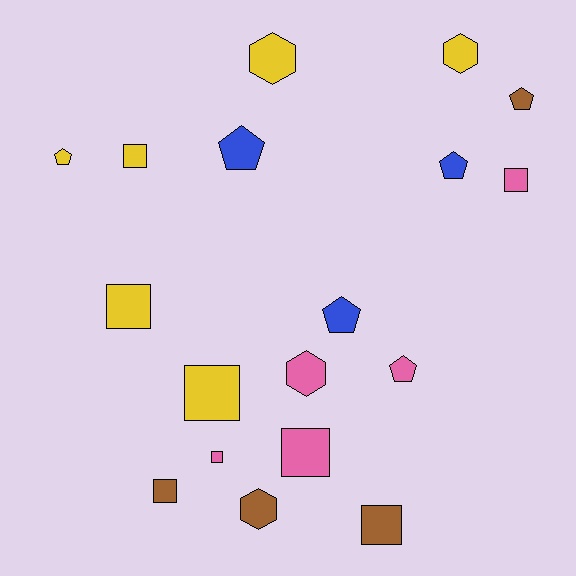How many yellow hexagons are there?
There are 2 yellow hexagons.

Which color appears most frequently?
Yellow, with 6 objects.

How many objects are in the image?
There are 18 objects.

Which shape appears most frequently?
Square, with 8 objects.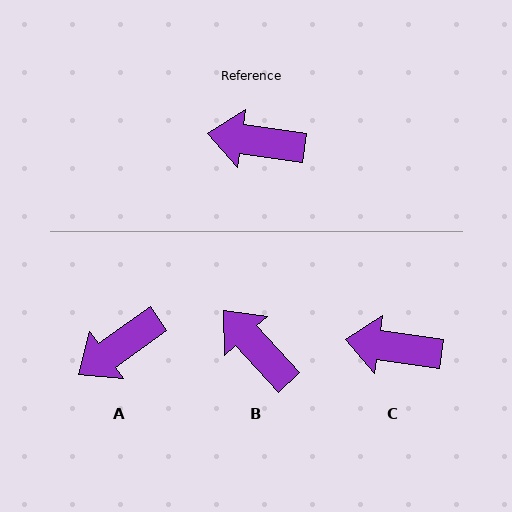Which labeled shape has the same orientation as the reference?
C.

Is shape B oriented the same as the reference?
No, it is off by about 39 degrees.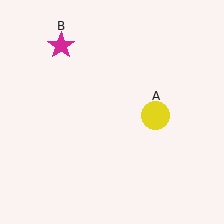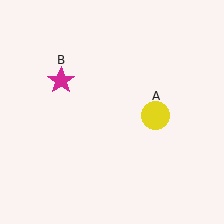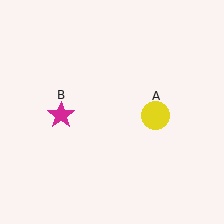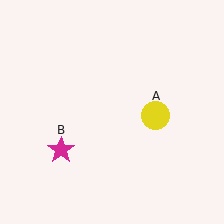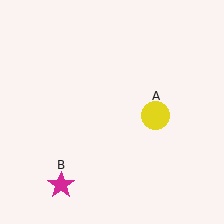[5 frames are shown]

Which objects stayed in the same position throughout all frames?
Yellow circle (object A) remained stationary.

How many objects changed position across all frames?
1 object changed position: magenta star (object B).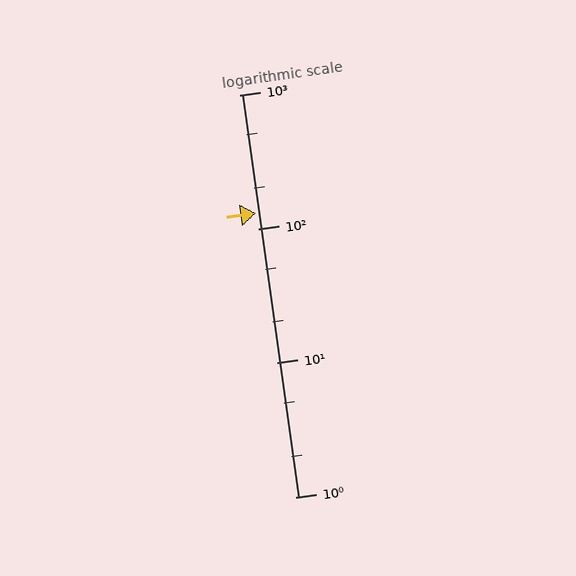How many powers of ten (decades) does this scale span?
The scale spans 3 decades, from 1 to 1000.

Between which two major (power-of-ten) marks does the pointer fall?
The pointer is between 100 and 1000.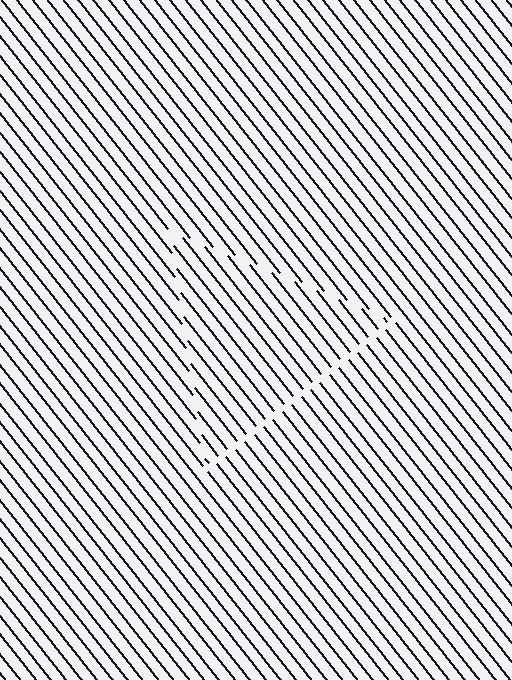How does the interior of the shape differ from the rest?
The interior of the shape contains the same grating, shifted by half a period — the contour is defined by the phase discontinuity where line-ends from the inner and outer gratings abut.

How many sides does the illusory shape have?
3 sides — the line-ends trace a triangle.